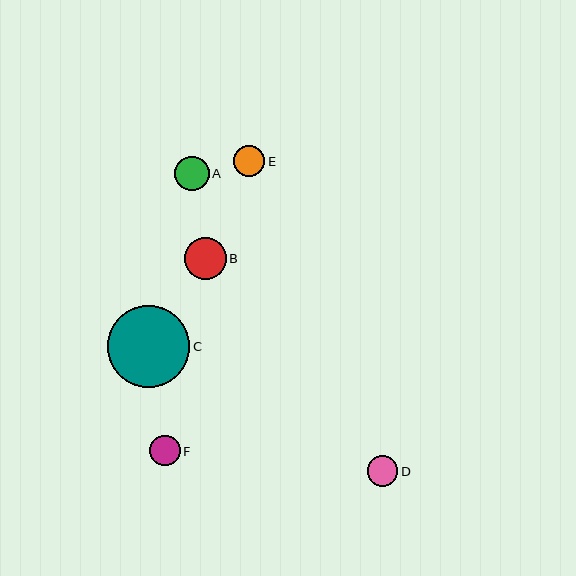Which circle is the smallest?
Circle F is the smallest with a size of approximately 30 pixels.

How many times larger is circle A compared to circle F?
Circle A is approximately 1.1 times the size of circle F.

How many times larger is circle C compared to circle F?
Circle C is approximately 2.7 times the size of circle F.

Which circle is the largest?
Circle C is the largest with a size of approximately 83 pixels.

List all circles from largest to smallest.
From largest to smallest: C, B, A, E, D, F.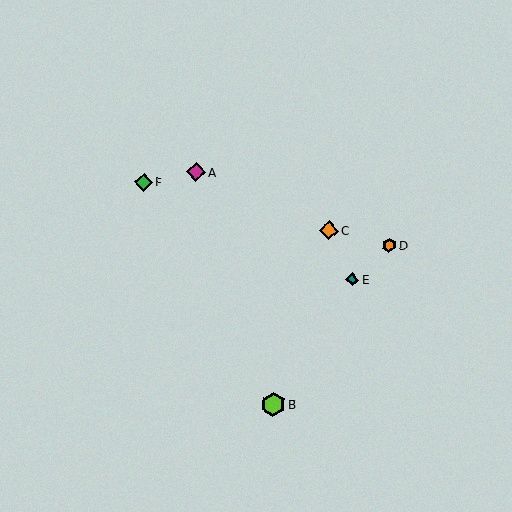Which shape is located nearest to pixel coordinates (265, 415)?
The lime hexagon (labeled B) at (273, 404) is nearest to that location.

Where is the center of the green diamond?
The center of the green diamond is at (144, 182).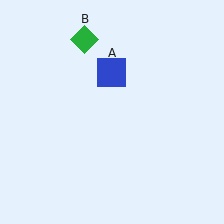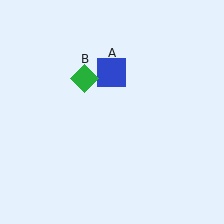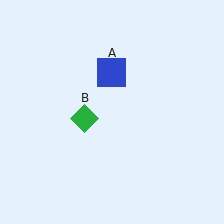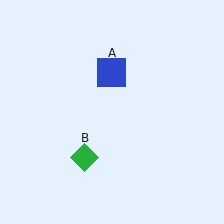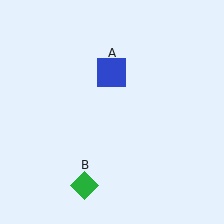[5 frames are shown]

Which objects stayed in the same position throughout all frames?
Blue square (object A) remained stationary.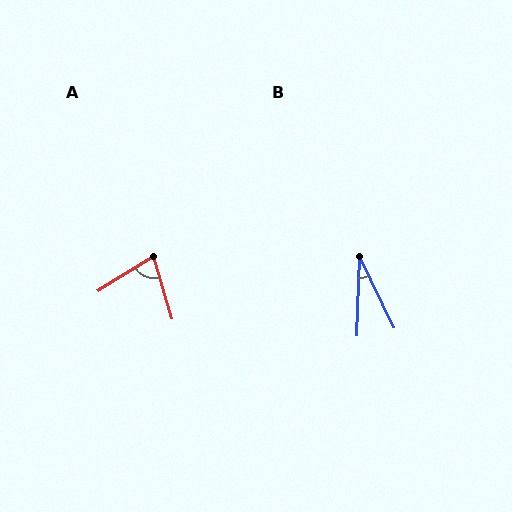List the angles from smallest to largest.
B (27°), A (74°).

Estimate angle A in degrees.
Approximately 74 degrees.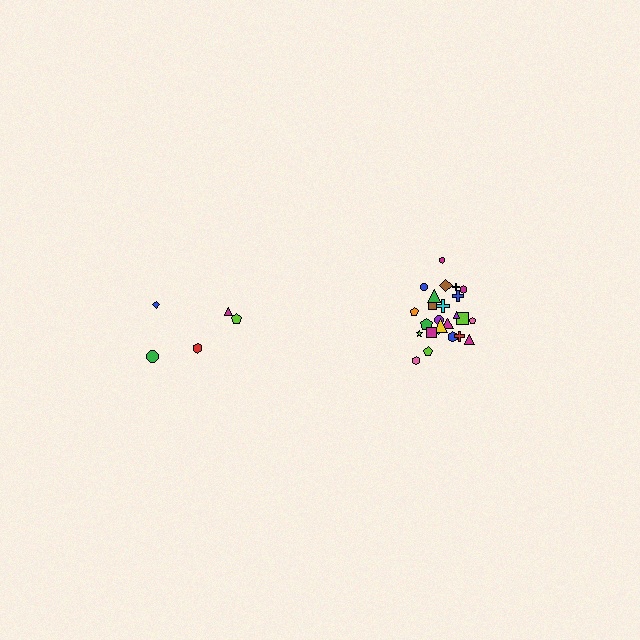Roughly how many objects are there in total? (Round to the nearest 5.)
Roughly 30 objects in total.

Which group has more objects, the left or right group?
The right group.